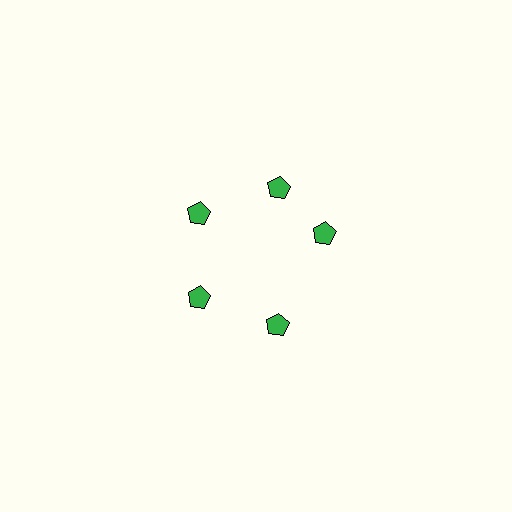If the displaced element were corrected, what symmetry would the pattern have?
It would have 5-fold rotational symmetry — the pattern would map onto itself every 72 degrees.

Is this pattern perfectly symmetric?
No. The 5 green pentagons are arranged in a ring, but one element near the 3 o'clock position is rotated out of alignment along the ring, breaking the 5-fold rotational symmetry.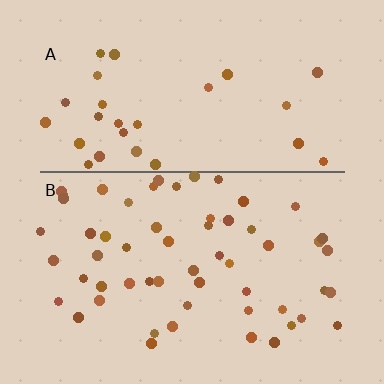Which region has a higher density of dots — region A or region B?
B (the bottom).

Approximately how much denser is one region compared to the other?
Approximately 1.9× — region B over region A.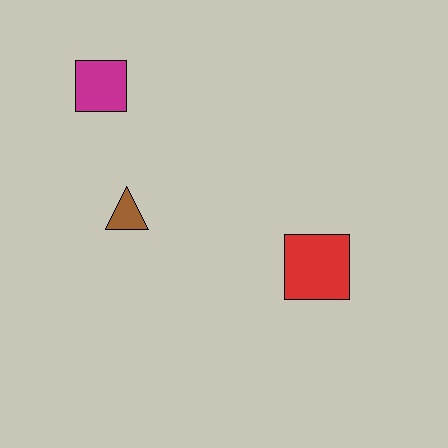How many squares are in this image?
There are 2 squares.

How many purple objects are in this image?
There are no purple objects.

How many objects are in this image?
There are 3 objects.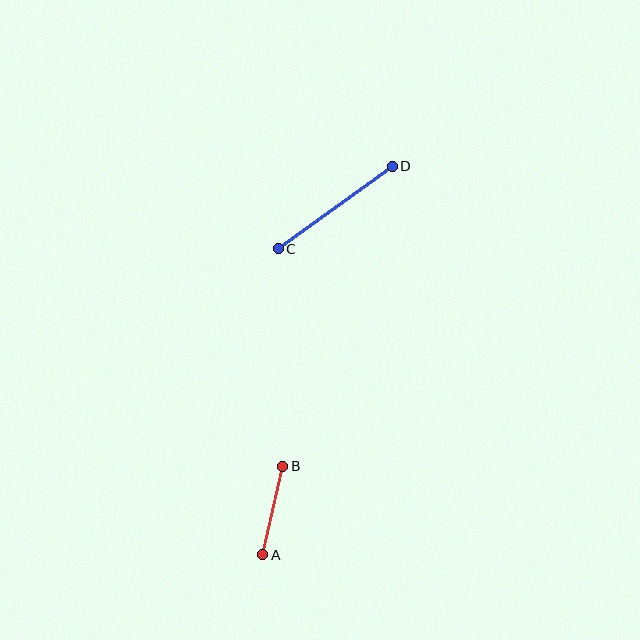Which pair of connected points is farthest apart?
Points C and D are farthest apart.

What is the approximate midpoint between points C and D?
The midpoint is at approximately (335, 208) pixels.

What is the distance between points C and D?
The distance is approximately 140 pixels.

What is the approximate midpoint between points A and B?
The midpoint is at approximately (273, 511) pixels.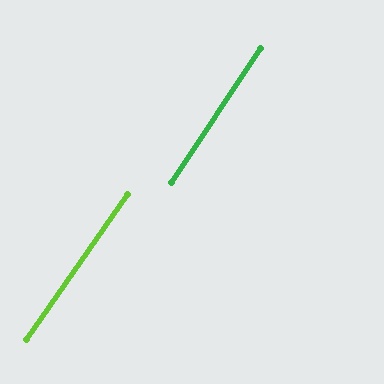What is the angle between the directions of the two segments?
Approximately 1 degree.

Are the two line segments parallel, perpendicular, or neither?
Parallel — their directions differ by only 1.1°.